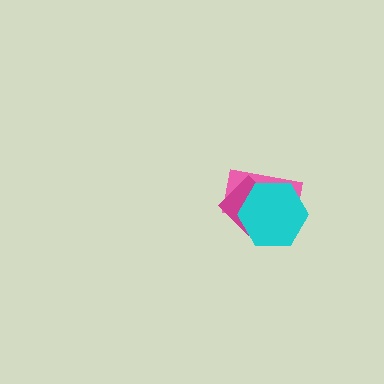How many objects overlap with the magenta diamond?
2 objects overlap with the magenta diamond.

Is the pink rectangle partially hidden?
Yes, it is partially covered by another shape.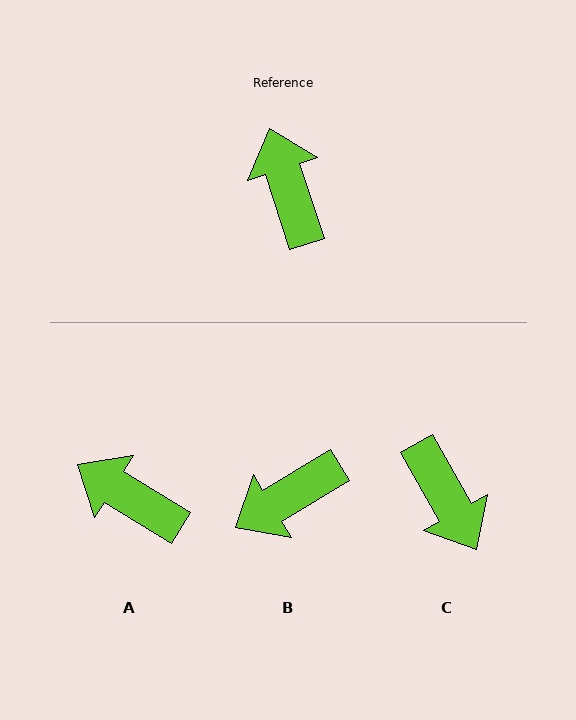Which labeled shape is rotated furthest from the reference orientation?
C, about 168 degrees away.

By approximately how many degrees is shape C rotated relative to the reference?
Approximately 168 degrees clockwise.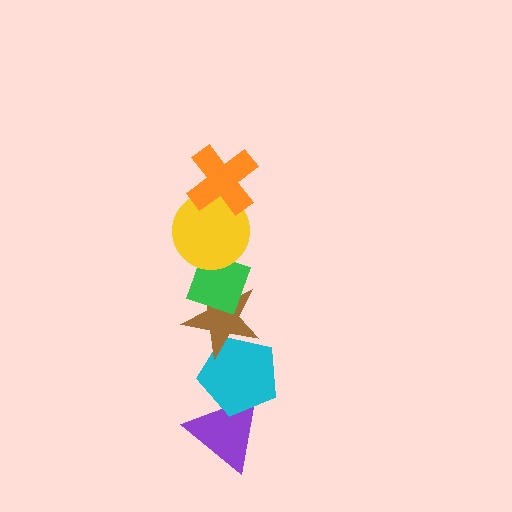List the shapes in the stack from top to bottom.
From top to bottom: the orange cross, the yellow circle, the green diamond, the brown star, the cyan pentagon, the purple triangle.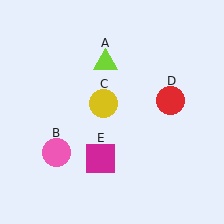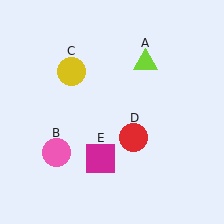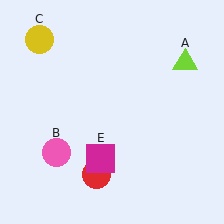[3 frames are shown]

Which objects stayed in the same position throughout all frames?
Pink circle (object B) and magenta square (object E) remained stationary.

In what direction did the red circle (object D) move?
The red circle (object D) moved down and to the left.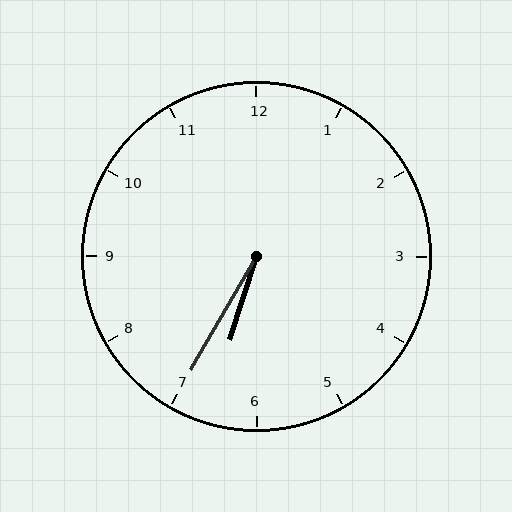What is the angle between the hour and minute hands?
Approximately 12 degrees.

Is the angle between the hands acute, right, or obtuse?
It is acute.